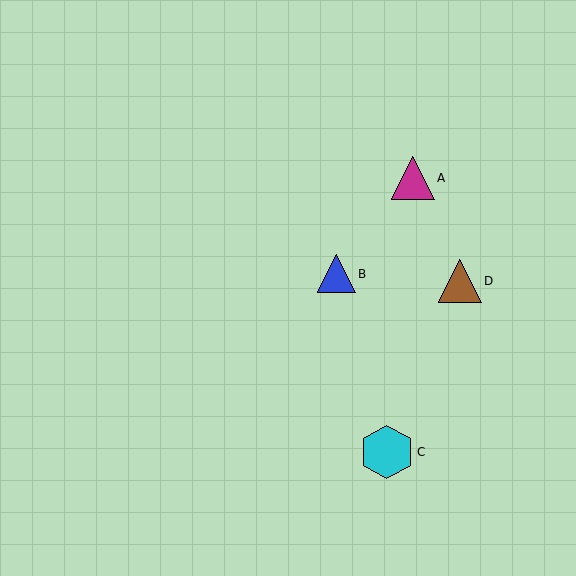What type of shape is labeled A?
Shape A is a magenta triangle.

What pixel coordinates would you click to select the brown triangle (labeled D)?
Click at (460, 281) to select the brown triangle D.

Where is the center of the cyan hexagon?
The center of the cyan hexagon is at (387, 452).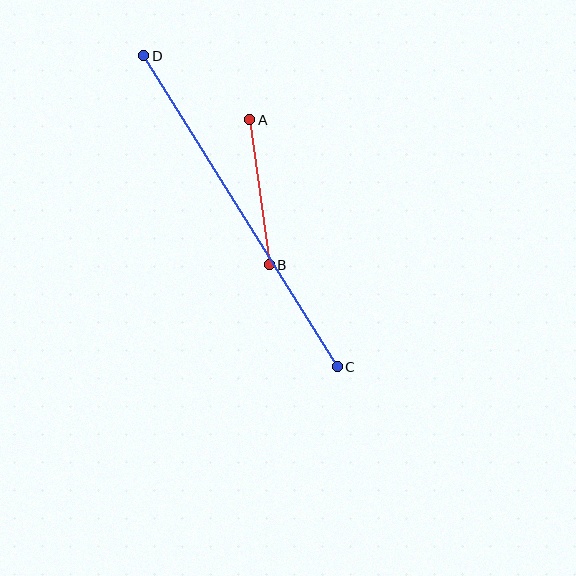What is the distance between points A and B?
The distance is approximately 146 pixels.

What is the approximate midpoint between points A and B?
The midpoint is at approximately (260, 192) pixels.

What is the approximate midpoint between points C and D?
The midpoint is at approximately (241, 211) pixels.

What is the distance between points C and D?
The distance is approximately 367 pixels.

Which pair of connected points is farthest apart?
Points C and D are farthest apart.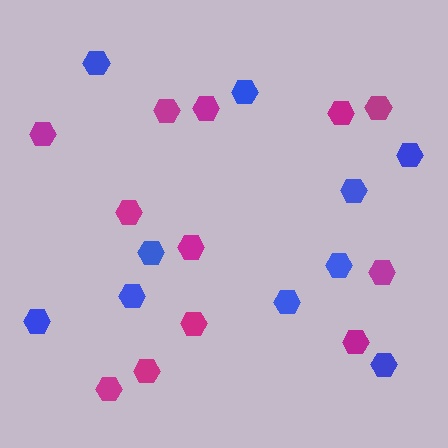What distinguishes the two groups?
There are 2 groups: one group of blue hexagons (10) and one group of magenta hexagons (12).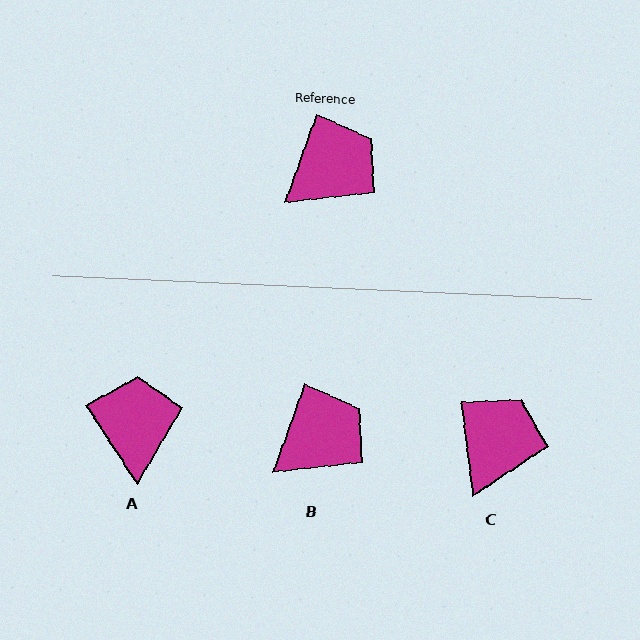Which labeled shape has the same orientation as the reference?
B.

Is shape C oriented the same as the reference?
No, it is off by about 27 degrees.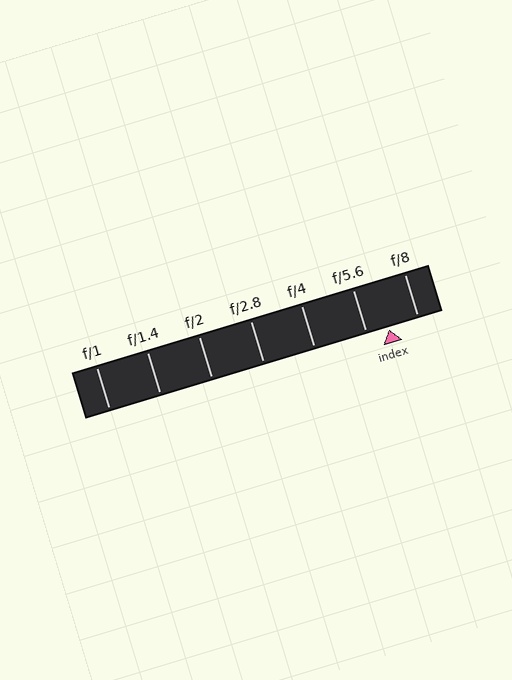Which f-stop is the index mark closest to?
The index mark is closest to f/5.6.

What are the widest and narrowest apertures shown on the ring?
The widest aperture shown is f/1 and the narrowest is f/8.